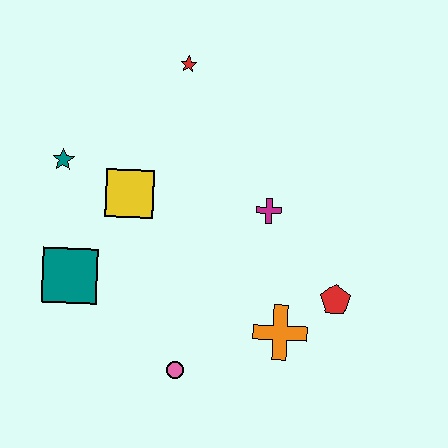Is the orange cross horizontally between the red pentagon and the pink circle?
Yes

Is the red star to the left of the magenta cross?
Yes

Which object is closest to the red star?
The yellow square is closest to the red star.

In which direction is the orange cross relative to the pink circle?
The orange cross is to the right of the pink circle.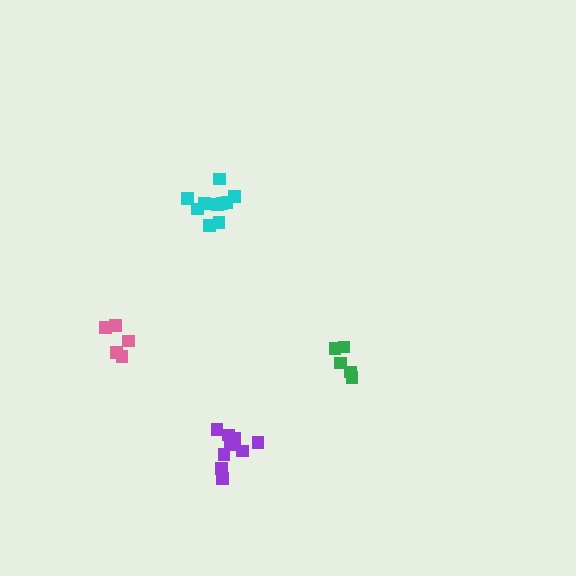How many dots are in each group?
Group 1: 9 dots, Group 2: 5 dots, Group 3: 5 dots, Group 4: 10 dots (29 total).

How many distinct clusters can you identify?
There are 4 distinct clusters.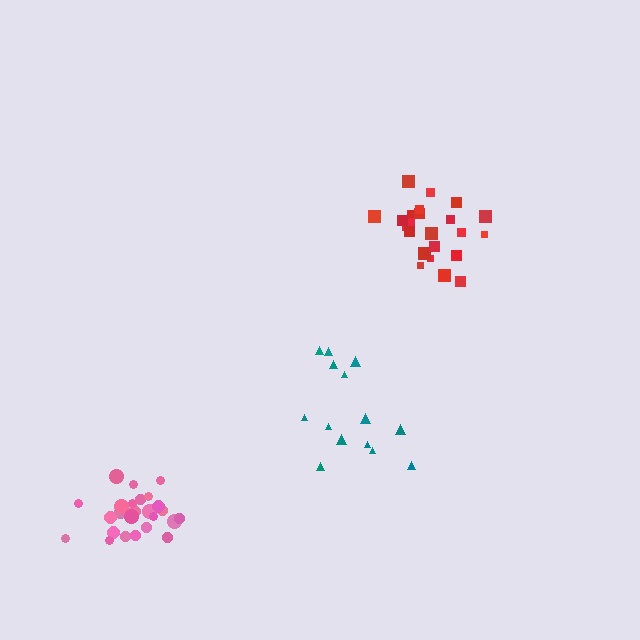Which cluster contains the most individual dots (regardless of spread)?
Pink (25).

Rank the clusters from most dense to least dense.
pink, red, teal.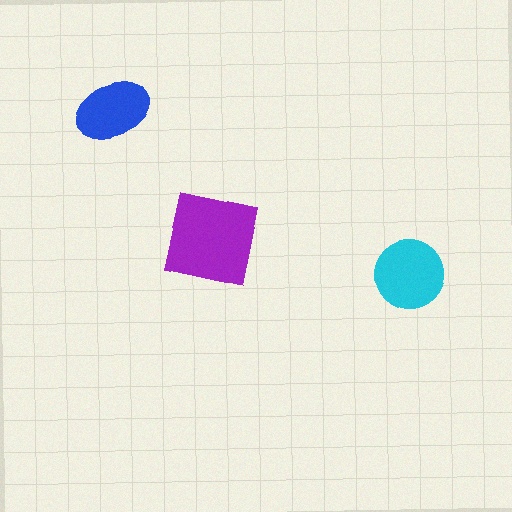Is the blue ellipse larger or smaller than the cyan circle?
Smaller.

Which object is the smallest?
The blue ellipse.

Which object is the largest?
The purple square.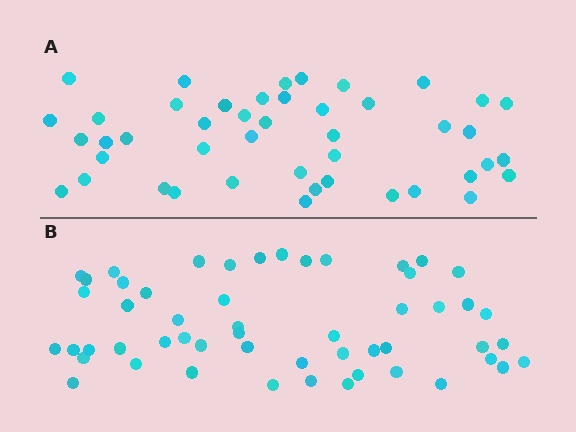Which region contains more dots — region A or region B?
Region B (the bottom region) has more dots.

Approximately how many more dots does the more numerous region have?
Region B has roughly 8 or so more dots than region A.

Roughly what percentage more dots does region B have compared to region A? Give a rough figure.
About 20% more.